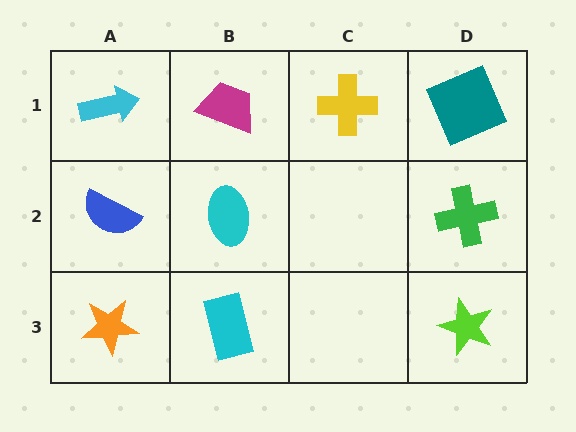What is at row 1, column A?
A cyan arrow.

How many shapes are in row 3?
3 shapes.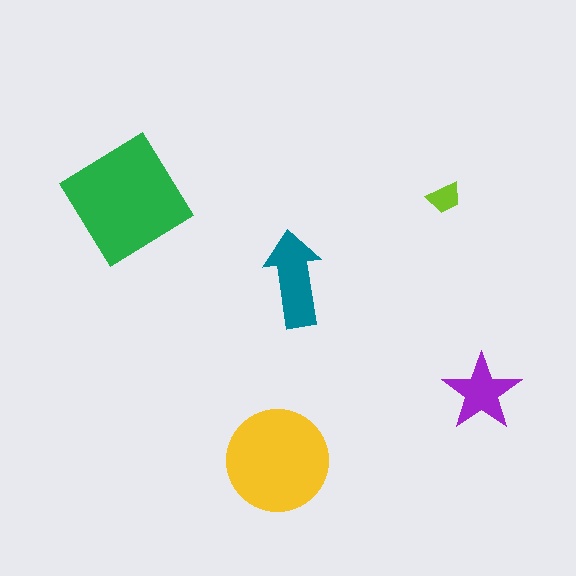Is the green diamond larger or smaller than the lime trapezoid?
Larger.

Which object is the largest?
The green diamond.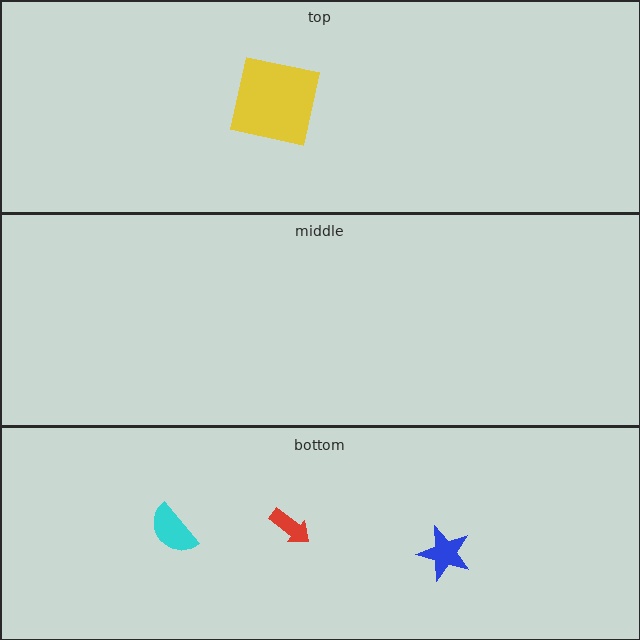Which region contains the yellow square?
The top region.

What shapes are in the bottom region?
The blue star, the red arrow, the cyan semicircle.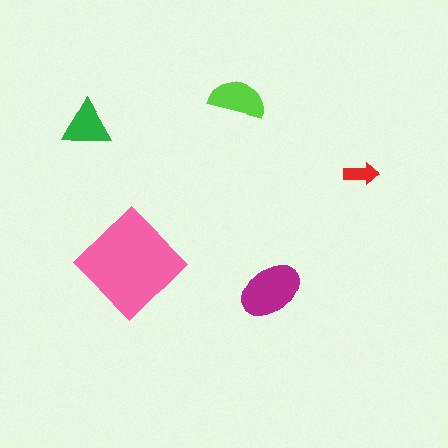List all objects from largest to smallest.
The pink diamond, the magenta ellipse, the lime semicircle, the green triangle, the red arrow.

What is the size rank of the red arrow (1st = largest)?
5th.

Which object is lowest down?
The magenta ellipse is bottommost.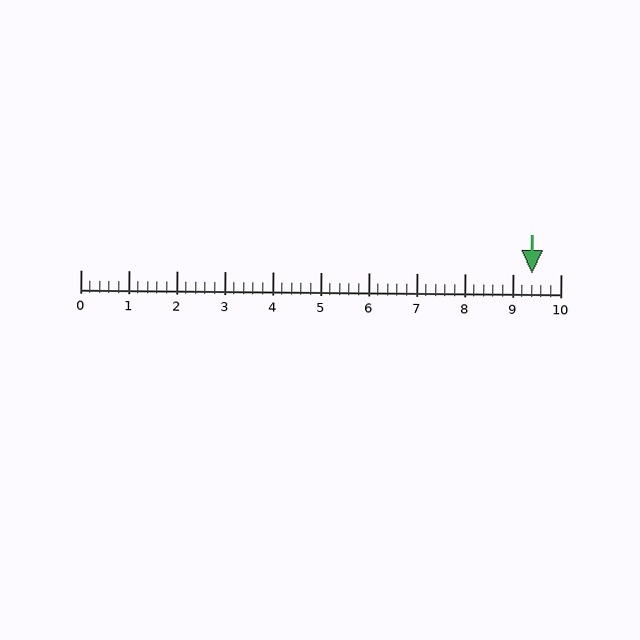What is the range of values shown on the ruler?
The ruler shows values from 0 to 10.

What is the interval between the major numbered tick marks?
The major tick marks are spaced 1 units apart.